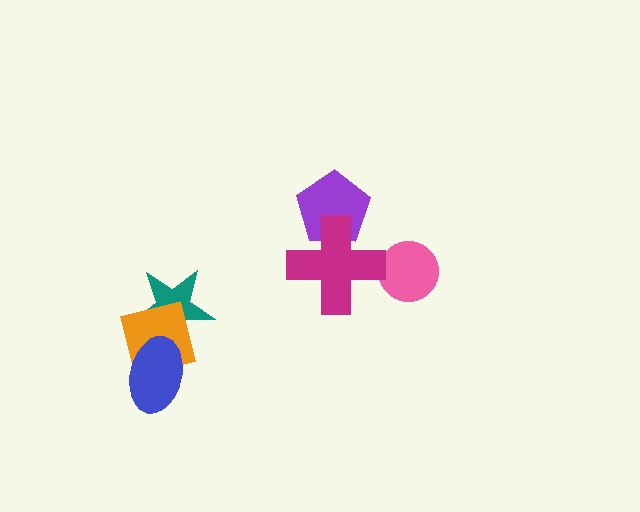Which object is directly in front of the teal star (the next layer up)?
The orange square is directly in front of the teal star.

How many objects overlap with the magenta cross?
1 object overlaps with the magenta cross.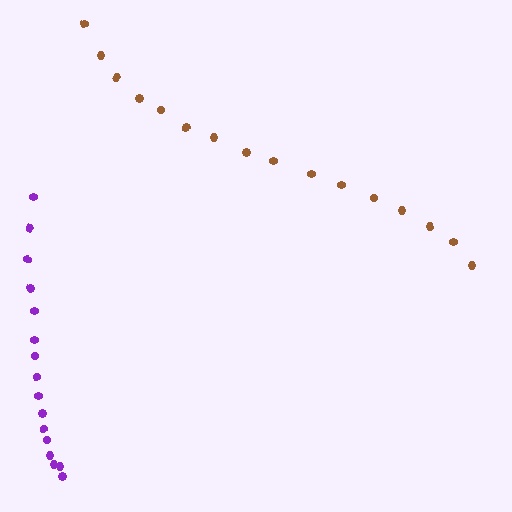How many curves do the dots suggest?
There are 2 distinct paths.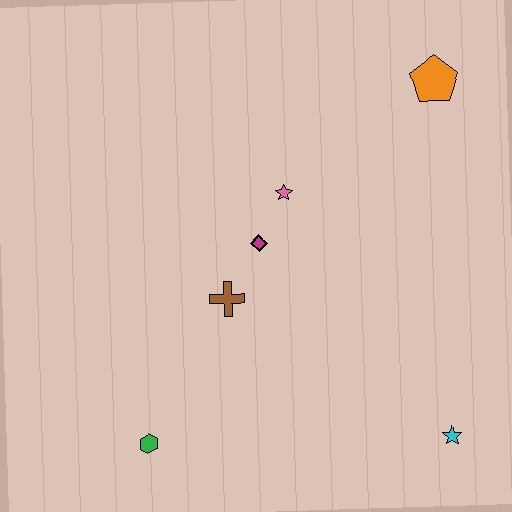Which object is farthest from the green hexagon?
The orange pentagon is farthest from the green hexagon.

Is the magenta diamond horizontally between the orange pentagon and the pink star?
No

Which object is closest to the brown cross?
The magenta diamond is closest to the brown cross.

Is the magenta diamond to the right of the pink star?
No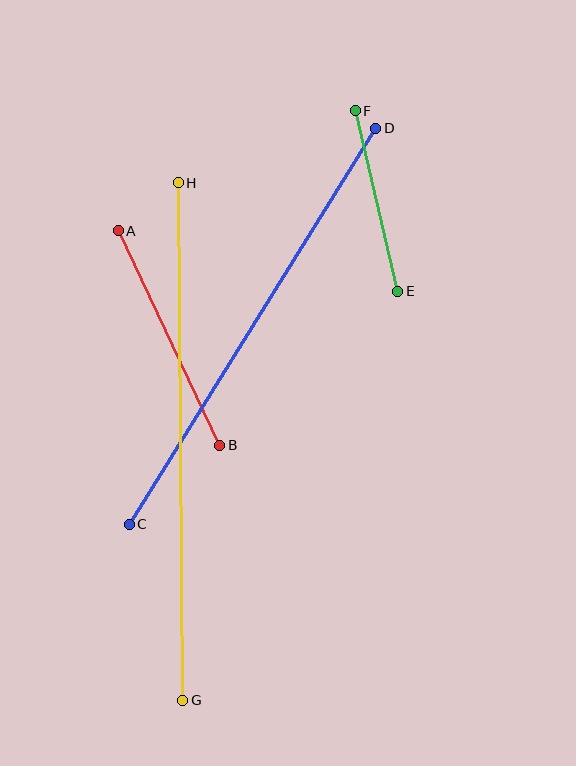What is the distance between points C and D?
The distance is approximately 467 pixels.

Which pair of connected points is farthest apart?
Points G and H are farthest apart.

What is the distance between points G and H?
The distance is approximately 518 pixels.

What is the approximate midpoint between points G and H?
The midpoint is at approximately (180, 442) pixels.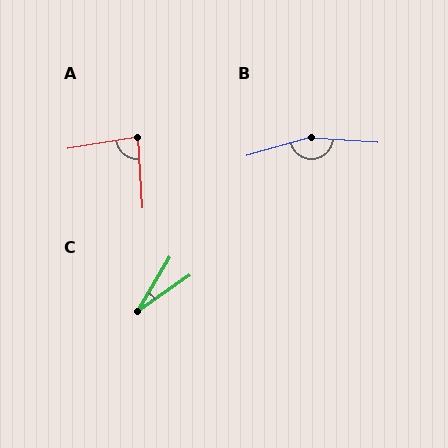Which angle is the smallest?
C, at approximately 24 degrees.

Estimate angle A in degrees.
Approximately 84 degrees.